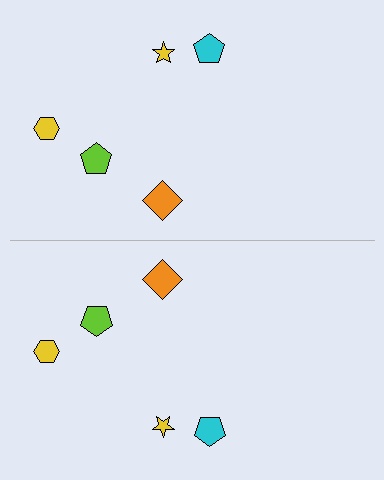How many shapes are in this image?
There are 10 shapes in this image.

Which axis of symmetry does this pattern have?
The pattern has a horizontal axis of symmetry running through the center of the image.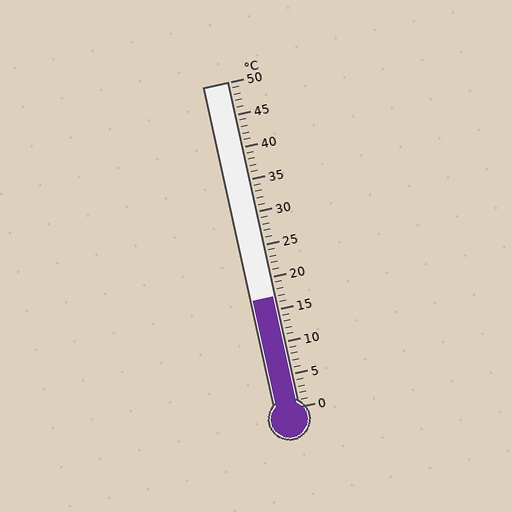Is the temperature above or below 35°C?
The temperature is below 35°C.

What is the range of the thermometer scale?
The thermometer scale ranges from 0°C to 50°C.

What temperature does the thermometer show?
The thermometer shows approximately 17°C.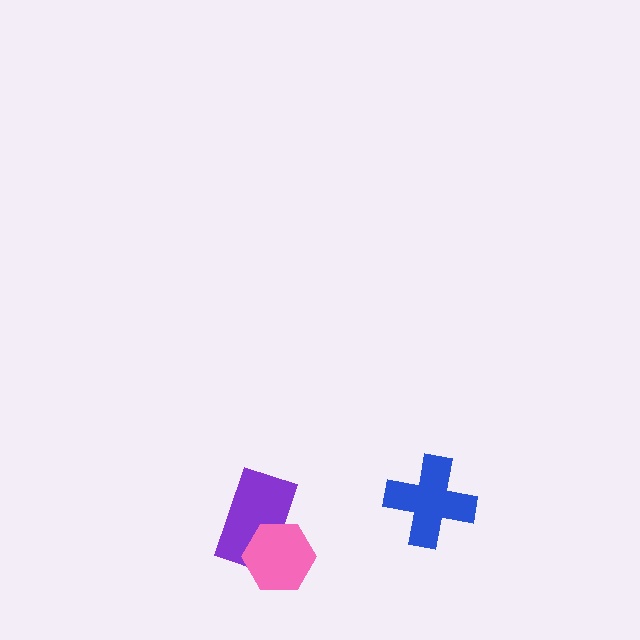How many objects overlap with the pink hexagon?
1 object overlaps with the pink hexagon.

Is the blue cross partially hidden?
No, no other shape covers it.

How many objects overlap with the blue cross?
0 objects overlap with the blue cross.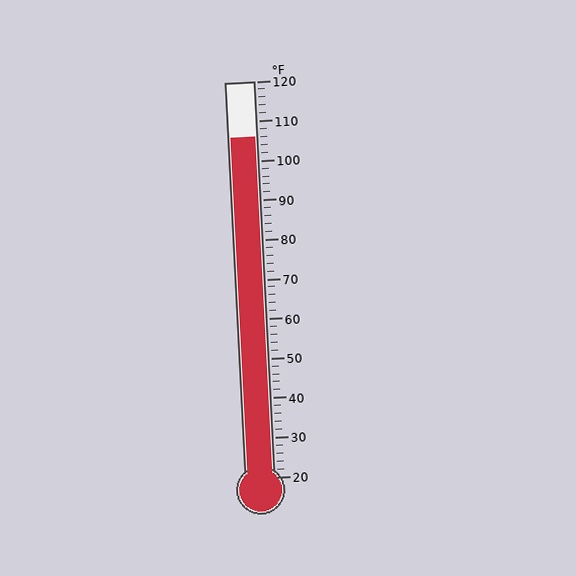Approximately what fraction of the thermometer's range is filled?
The thermometer is filled to approximately 85% of its range.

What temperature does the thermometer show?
The thermometer shows approximately 106°F.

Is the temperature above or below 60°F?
The temperature is above 60°F.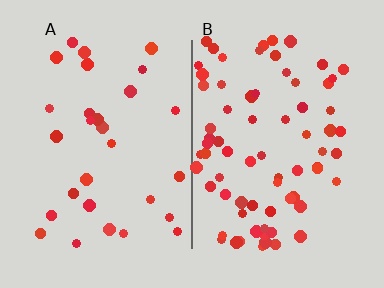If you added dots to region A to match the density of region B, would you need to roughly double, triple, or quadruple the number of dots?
Approximately triple.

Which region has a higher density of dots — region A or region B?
B (the right).